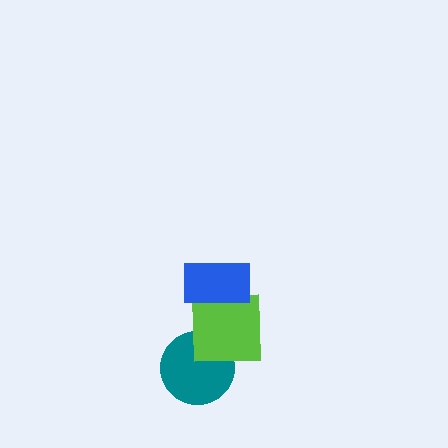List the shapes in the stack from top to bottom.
From top to bottom: the blue rectangle, the lime square, the teal circle.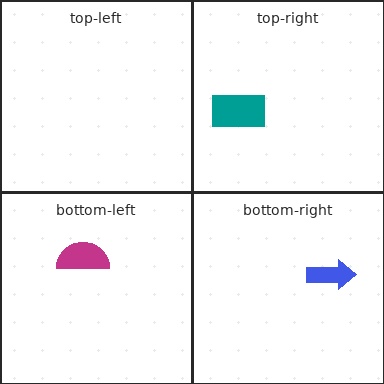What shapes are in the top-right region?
The teal rectangle.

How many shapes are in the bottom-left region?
1.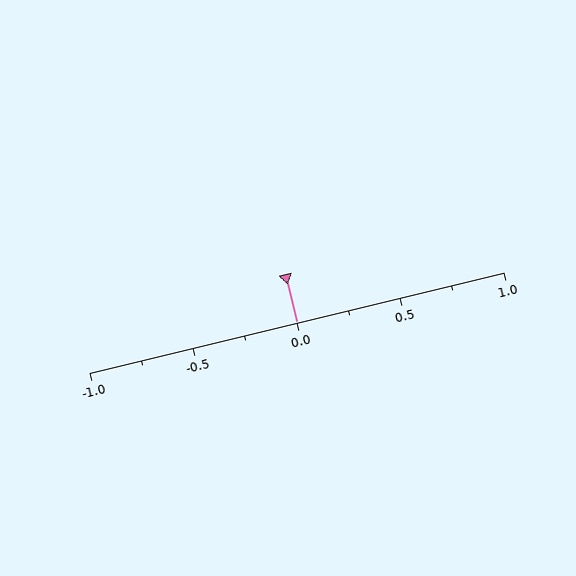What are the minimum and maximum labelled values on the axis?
The axis runs from -1.0 to 1.0.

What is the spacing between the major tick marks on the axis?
The major ticks are spaced 0.5 apart.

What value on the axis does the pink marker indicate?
The marker indicates approximately 0.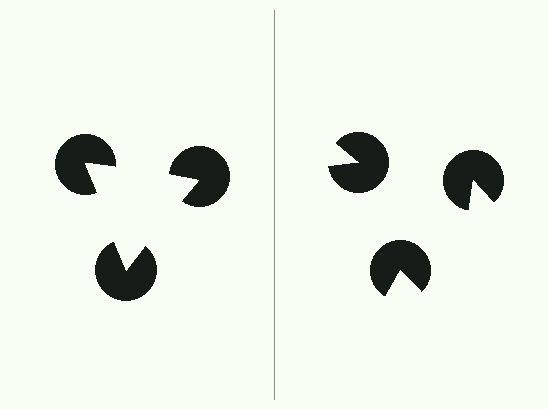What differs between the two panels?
The pac-man discs are positioned identically on both sides; only the wedge orientations differ. On the left they align to a triangle; on the right they are misaligned.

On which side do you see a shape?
An illusory triangle appears on the left side. On the right side the wedge cuts are rotated, so no coherent shape forms.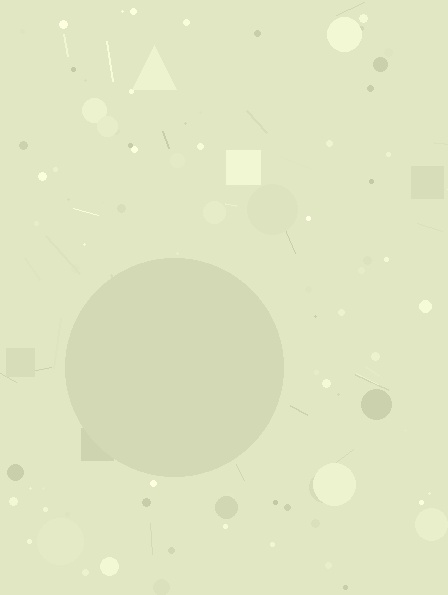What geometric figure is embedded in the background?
A circle is embedded in the background.